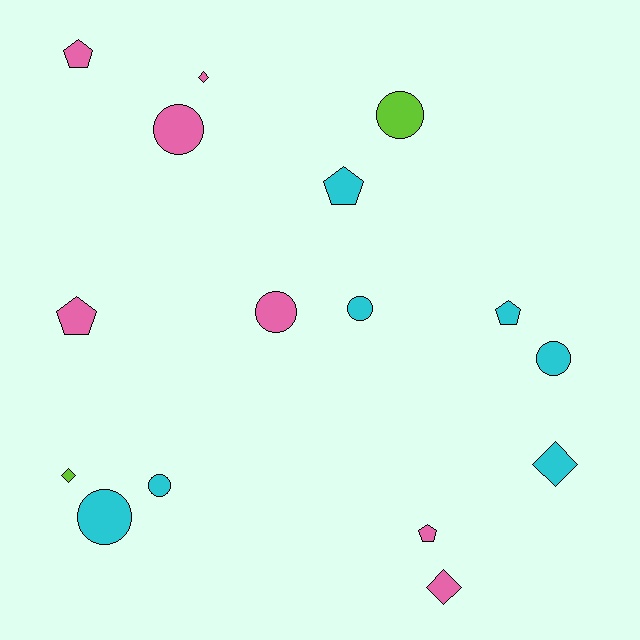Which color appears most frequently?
Cyan, with 7 objects.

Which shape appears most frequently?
Circle, with 7 objects.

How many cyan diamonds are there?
There is 1 cyan diamond.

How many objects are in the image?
There are 16 objects.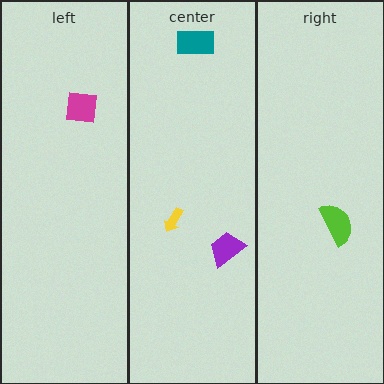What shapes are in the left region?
The magenta square.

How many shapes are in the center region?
3.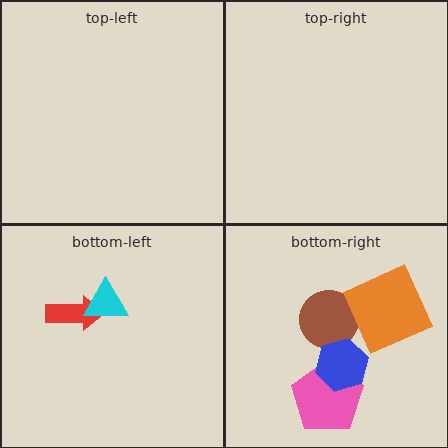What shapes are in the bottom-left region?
The red arrow, the cyan triangle.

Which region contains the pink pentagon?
The bottom-right region.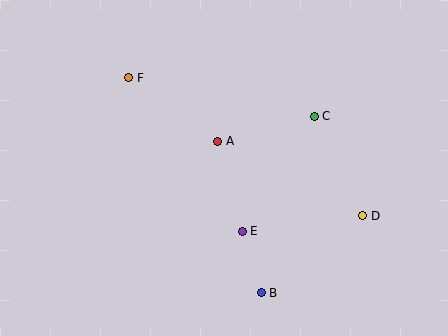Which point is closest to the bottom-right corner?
Point D is closest to the bottom-right corner.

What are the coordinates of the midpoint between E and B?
The midpoint between E and B is at (252, 262).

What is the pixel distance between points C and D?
The distance between C and D is 110 pixels.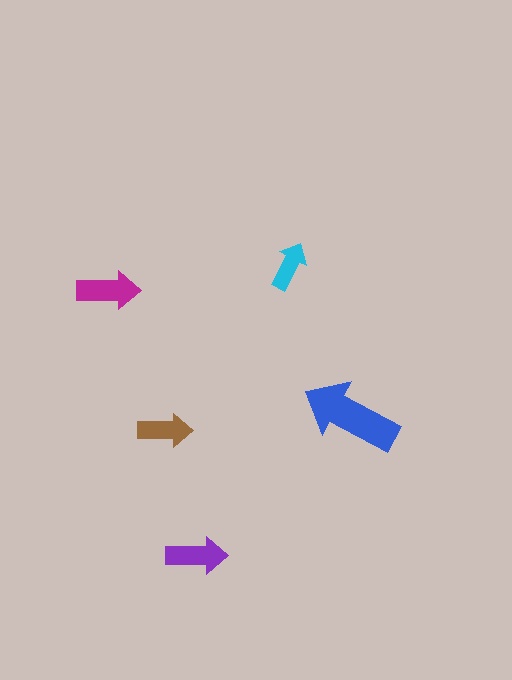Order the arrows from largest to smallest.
the blue one, the magenta one, the purple one, the brown one, the cyan one.